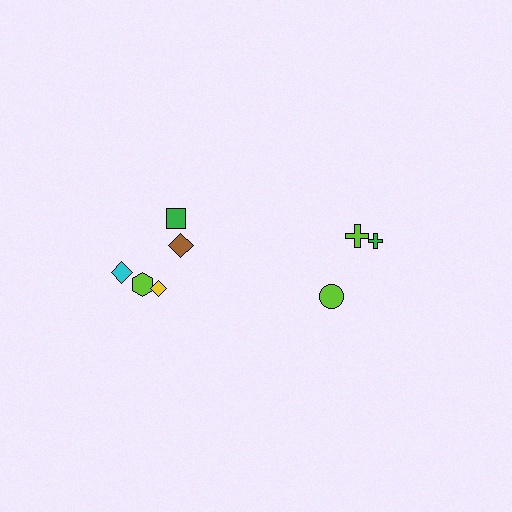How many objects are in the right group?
There are 3 objects.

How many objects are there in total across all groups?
There are 8 objects.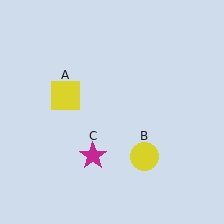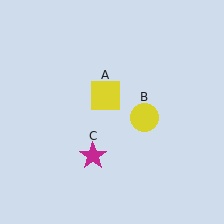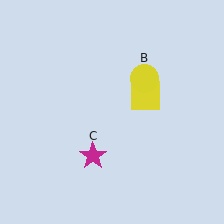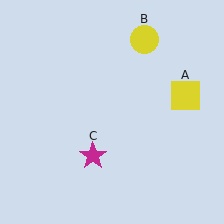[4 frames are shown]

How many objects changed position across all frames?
2 objects changed position: yellow square (object A), yellow circle (object B).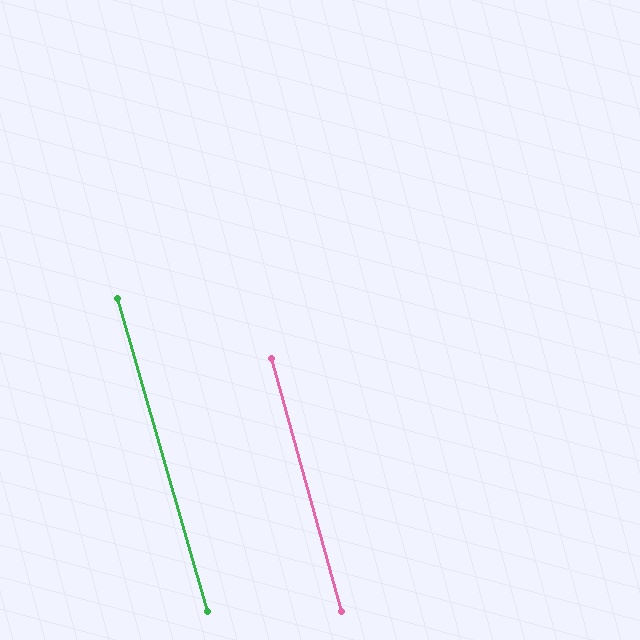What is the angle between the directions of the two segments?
Approximately 0 degrees.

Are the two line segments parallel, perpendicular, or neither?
Parallel — their directions differ by only 0.4°.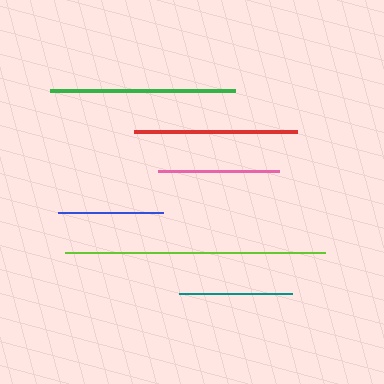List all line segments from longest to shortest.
From longest to shortest: lime, green, red, pink, teal, blue.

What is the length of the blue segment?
The blue segment is approximately 105 pixels long.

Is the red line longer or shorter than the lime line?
The lime line is longer than the red line.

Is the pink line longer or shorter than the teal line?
The pink line is longer than the teal line.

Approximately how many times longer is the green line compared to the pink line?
The green line is approximately 1.5 times the length of the pink line.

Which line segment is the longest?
The lime line is the longest at approximately 260 pixels.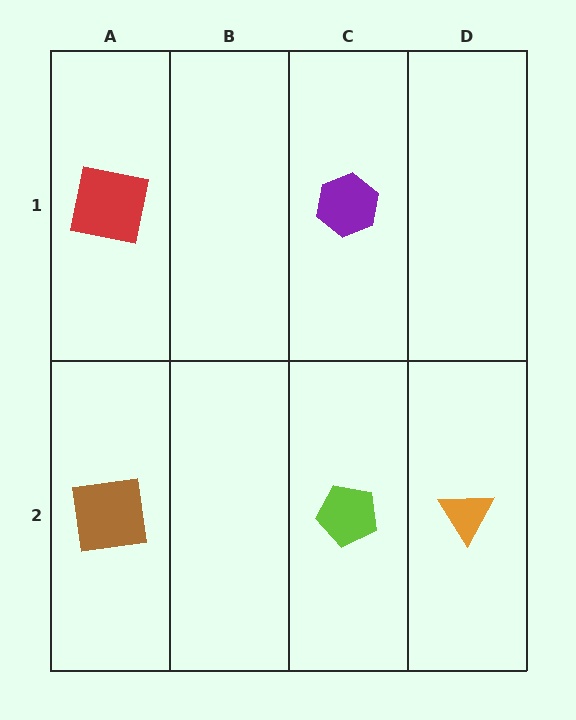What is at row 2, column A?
A brown square.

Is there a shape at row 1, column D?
No, that cell is empty.